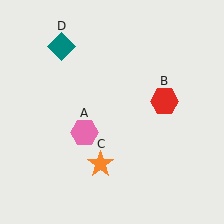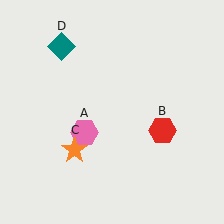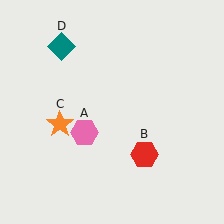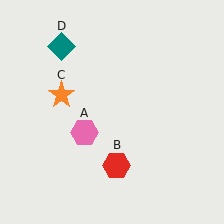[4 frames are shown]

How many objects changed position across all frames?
2 objects changed position: red hexagon (object B), orange star (object C).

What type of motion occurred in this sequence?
The red hexagon (object B), orange star (object C) rotated clockwise around the center of the scene.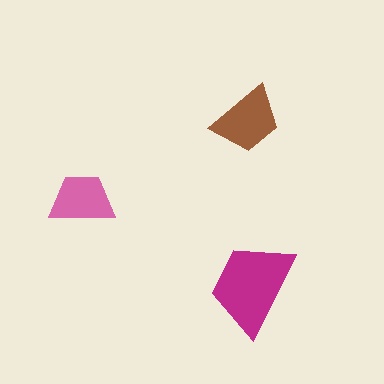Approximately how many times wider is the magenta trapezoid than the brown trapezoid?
About 1.5 times wider.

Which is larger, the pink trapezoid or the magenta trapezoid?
The magenta one.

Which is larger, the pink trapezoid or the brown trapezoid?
The brown one.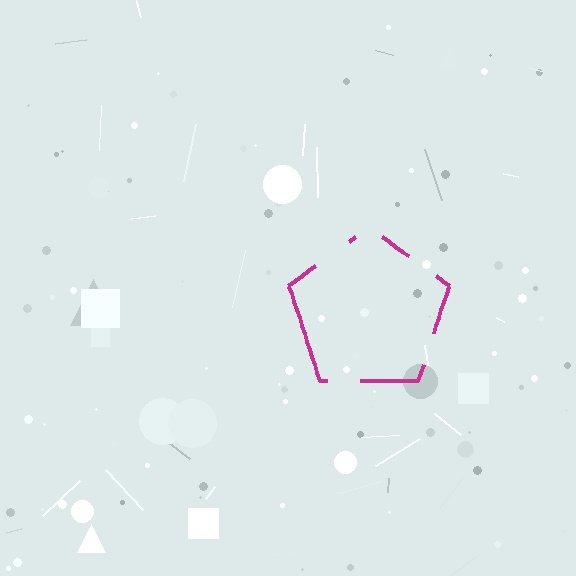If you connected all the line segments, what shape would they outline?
They would outline a pentagon.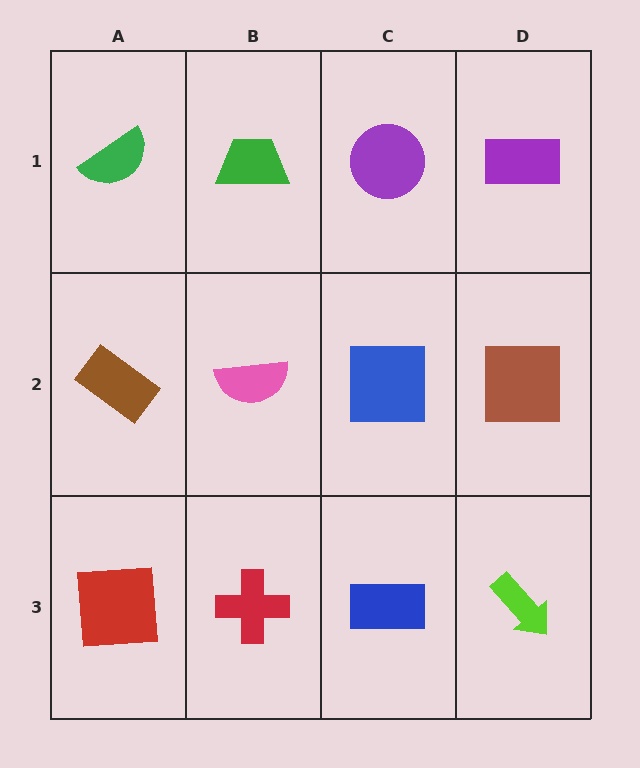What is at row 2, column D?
A brown square.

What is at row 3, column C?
A blue rectangle.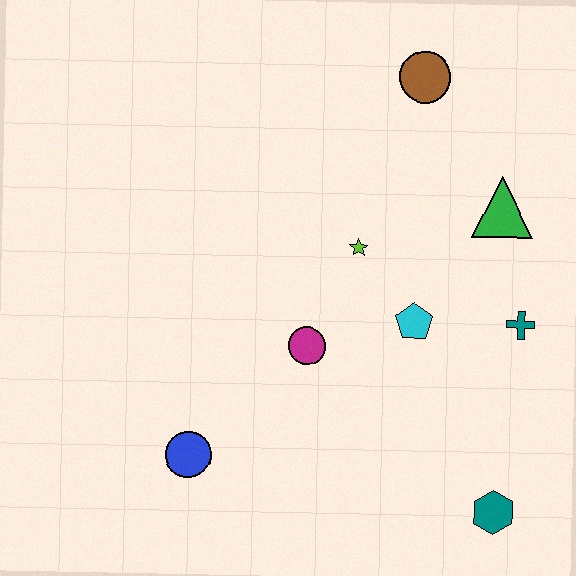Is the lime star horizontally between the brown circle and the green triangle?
No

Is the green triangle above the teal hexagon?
Yes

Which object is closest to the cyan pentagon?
The lime star is closest to the cyan pentagon.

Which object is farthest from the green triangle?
The blue circle is farthest from the green triangle.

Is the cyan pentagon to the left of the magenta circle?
No